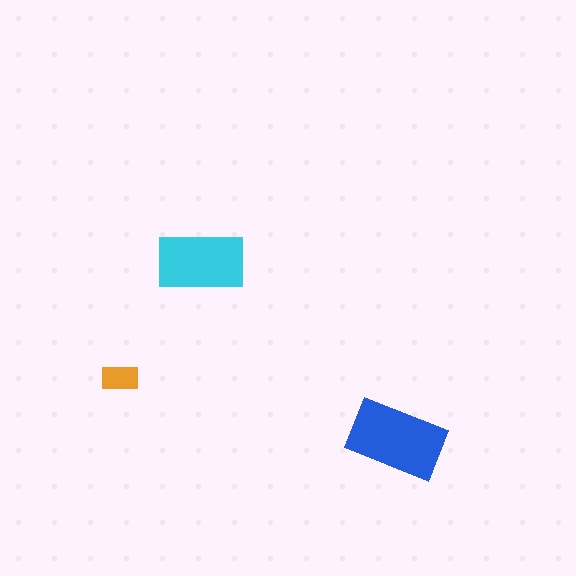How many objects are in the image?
There are 3 objects in the image.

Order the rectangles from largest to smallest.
the blue one, the cyan one, the orange one.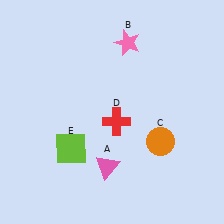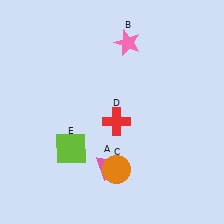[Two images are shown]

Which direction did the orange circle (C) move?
The orange circle (C) moved left.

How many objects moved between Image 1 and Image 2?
1 object moved between the two images.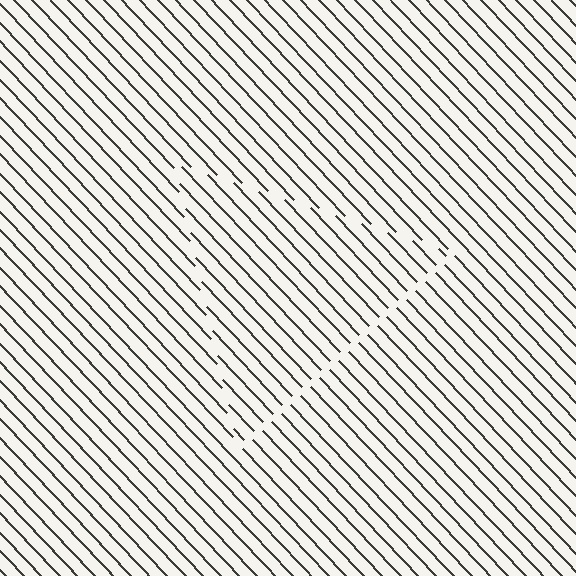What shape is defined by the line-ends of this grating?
An illusory triangle. The interior of the shape contains the same grating, shifted by half a period — the contour is defined by the phase discontinuity where line-ends from the inner and outer gratings abut.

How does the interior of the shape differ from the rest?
The interior of the shape contains the same grating, shifted by half a period — the contour is defined by the phase discontinuity where line-ends from the inner and outer gratings abut.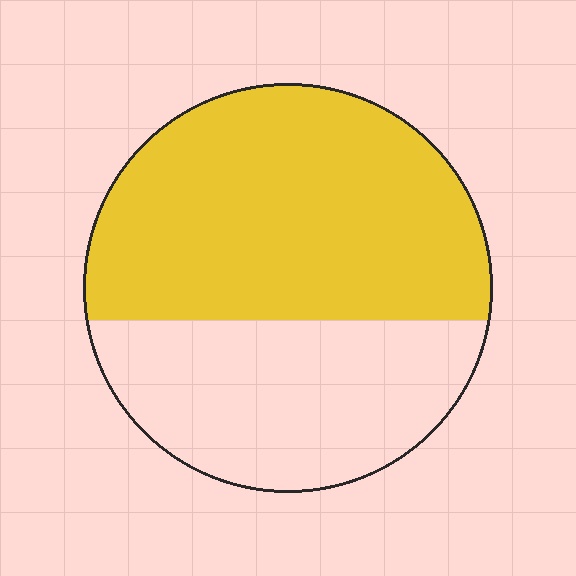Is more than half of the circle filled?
Yes.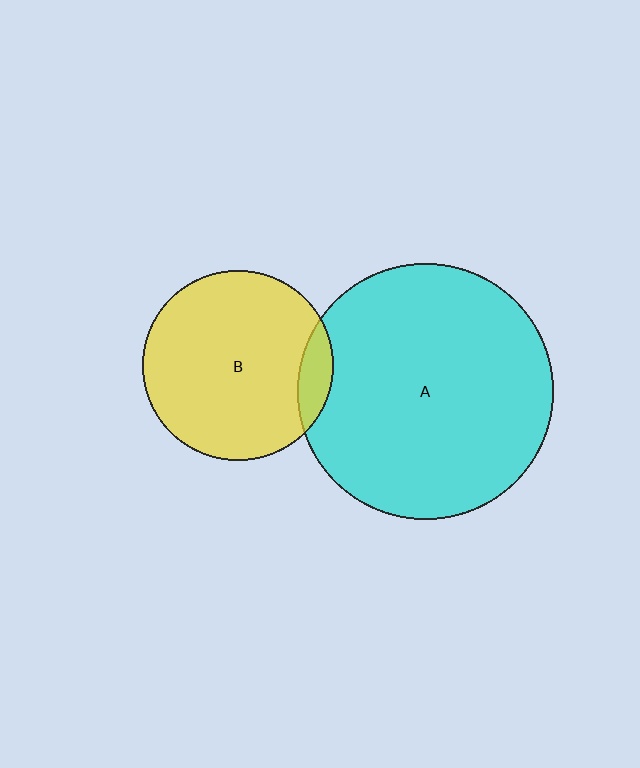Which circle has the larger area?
Circle A (cyan).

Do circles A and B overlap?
Yes.